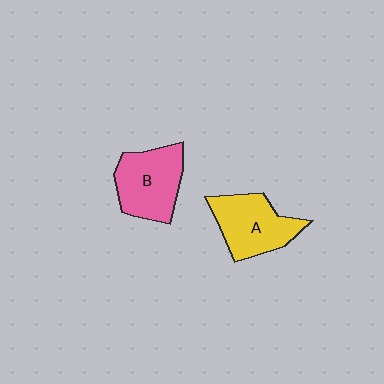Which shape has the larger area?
Shape B (pink).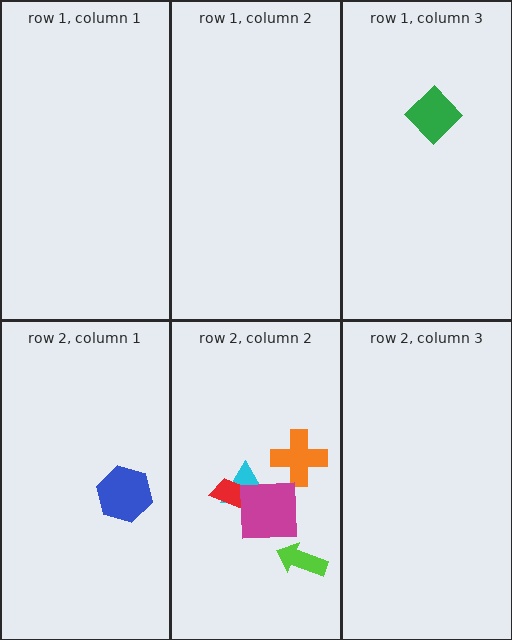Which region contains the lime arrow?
The row 2, column 2 region.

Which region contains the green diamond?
The row 1, column 3 region.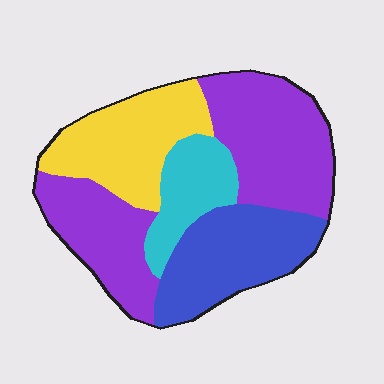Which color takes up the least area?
Cyan, at roughly 15%.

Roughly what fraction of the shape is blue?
Blue takes up about one quarter (1/4) of the shape.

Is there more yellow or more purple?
Purple.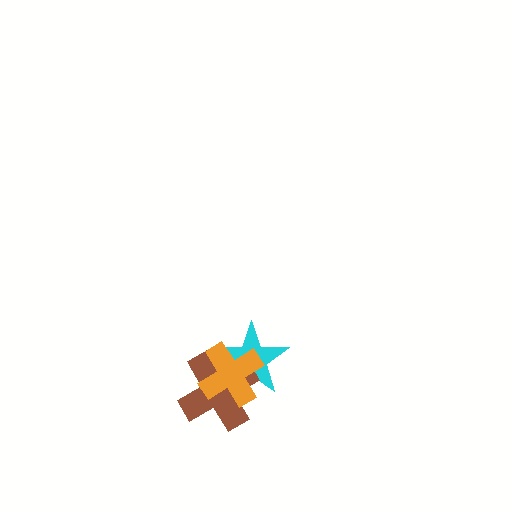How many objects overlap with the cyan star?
2 objects overlap with the cyan star.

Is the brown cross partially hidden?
Yes, it is partially covered by another shape.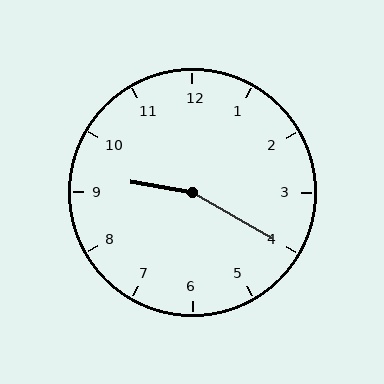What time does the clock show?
9:20.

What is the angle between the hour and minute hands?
Approximately 160 degrees.